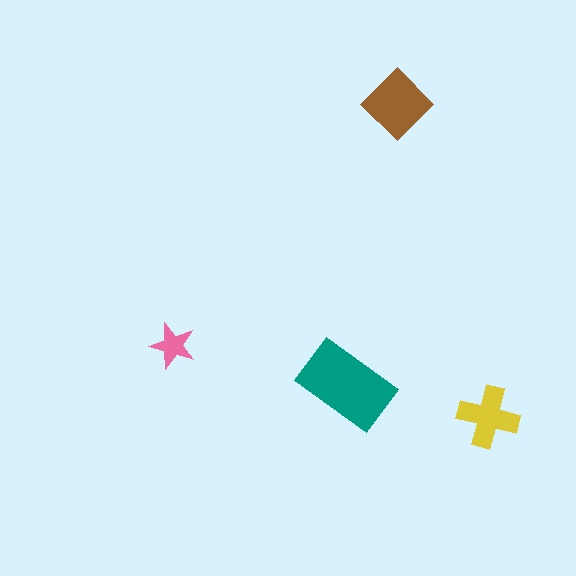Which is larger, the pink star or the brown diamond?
The brown diamond.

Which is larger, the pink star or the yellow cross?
The yellow cross.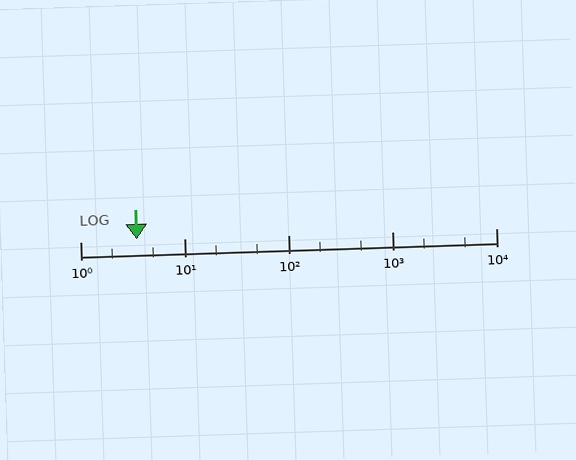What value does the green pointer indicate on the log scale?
The pointer indicates approximately 3.5.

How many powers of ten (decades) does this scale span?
The scale spans 4 decades, from 1 to 10000.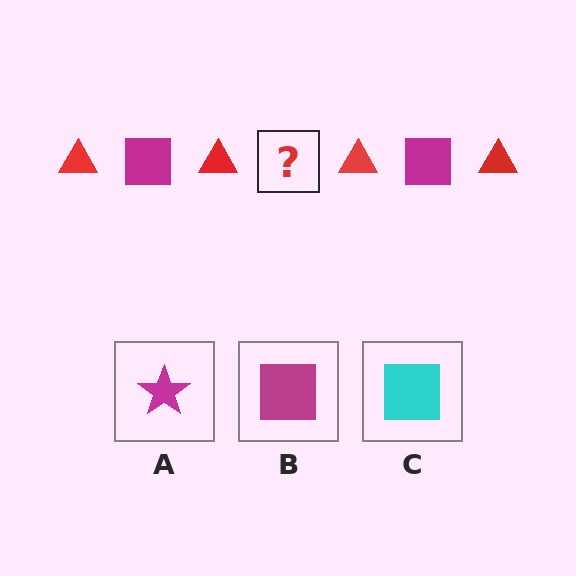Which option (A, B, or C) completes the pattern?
B.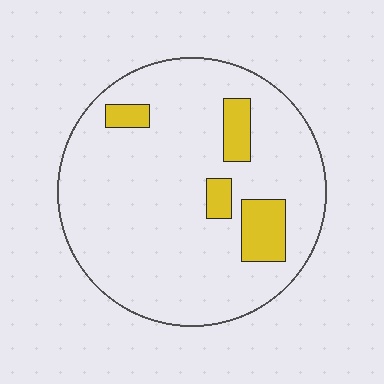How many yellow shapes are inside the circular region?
4.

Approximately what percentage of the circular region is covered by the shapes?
Approximately 10%.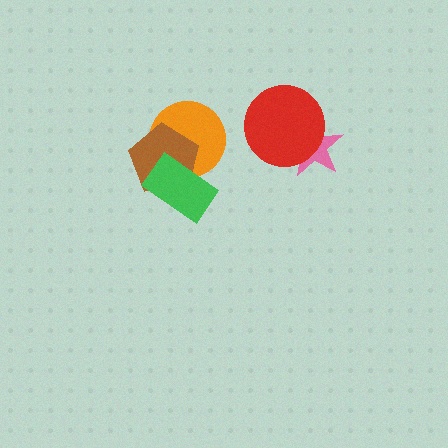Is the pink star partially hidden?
Yes, it is partially covered by another shape.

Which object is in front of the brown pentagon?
The green rectangle is in front of the brown pentagon.